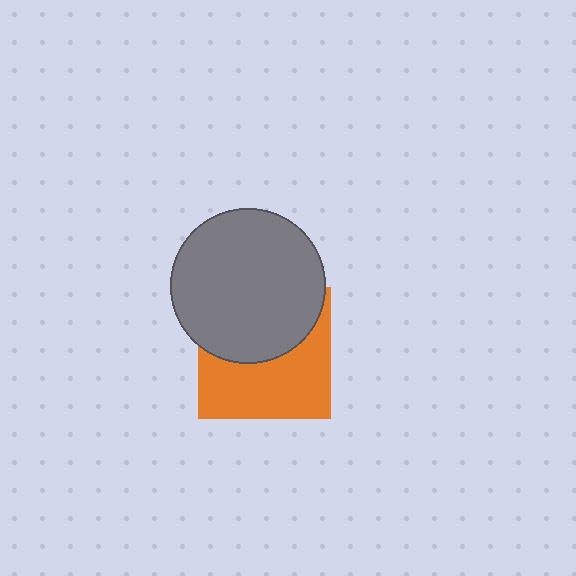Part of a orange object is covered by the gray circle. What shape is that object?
It is a square.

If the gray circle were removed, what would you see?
You would see the complete orange square.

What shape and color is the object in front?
The object in front is a gray circle.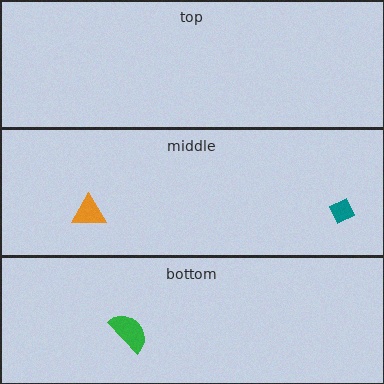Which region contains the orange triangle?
The middle region.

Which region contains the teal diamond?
The middle region.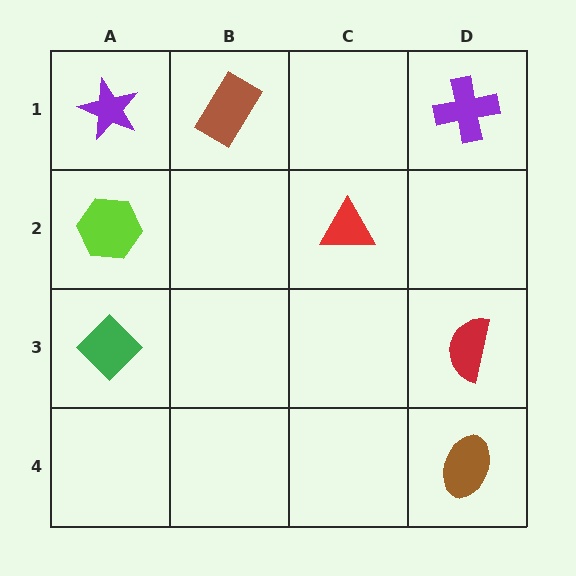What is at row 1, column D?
A purple cross.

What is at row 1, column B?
A brown rectangle.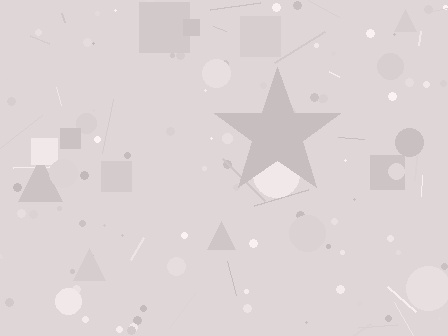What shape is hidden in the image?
A star is hidden in the image.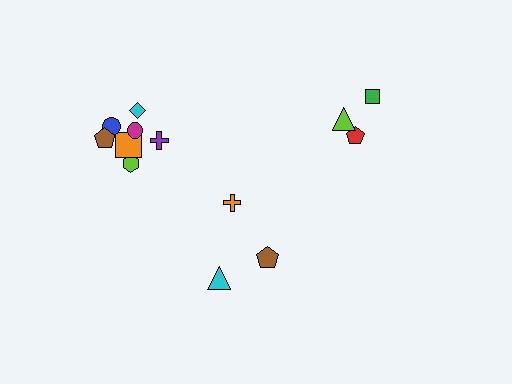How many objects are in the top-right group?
There are 3 objects.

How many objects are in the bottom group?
There are 3 objects.